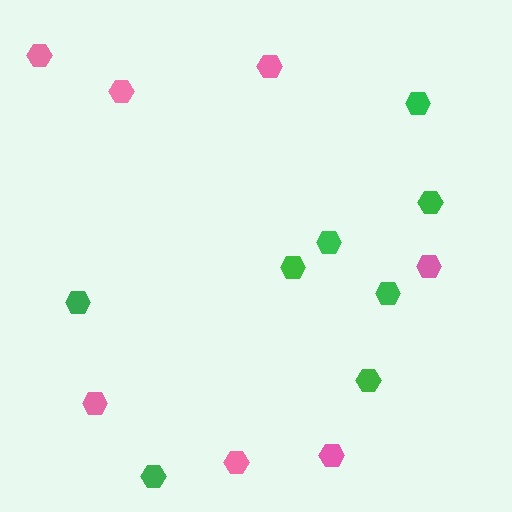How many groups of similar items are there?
There are 2 groups: one group of pink hexagons (7) and one group of green hexagons (8).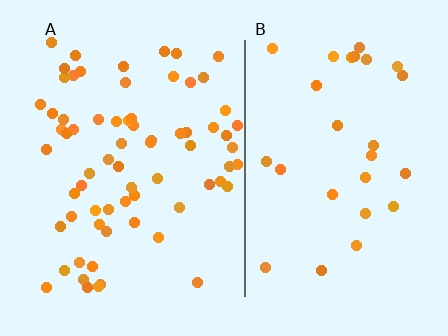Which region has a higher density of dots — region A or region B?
A (the left).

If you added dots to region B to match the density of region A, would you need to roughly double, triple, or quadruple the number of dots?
Approximately double.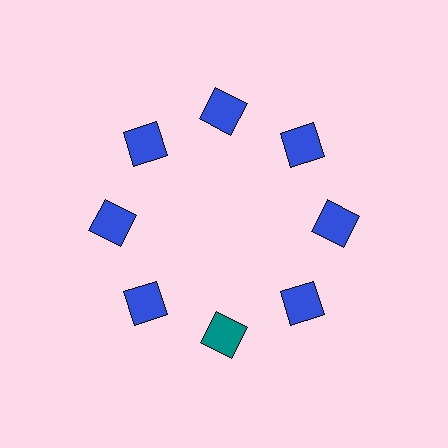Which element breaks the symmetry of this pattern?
The teal square at roughly the 6 o'clock position breaks the symmetry. All other shapes are blue squares.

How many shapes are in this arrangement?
There are 8 shapes arranged in a ring pattern.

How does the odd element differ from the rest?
It has a different color: teal instead of blue.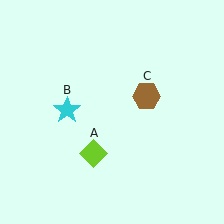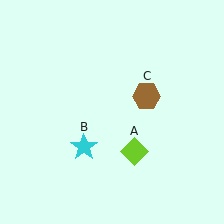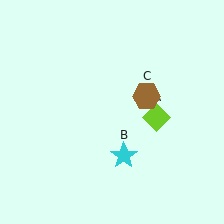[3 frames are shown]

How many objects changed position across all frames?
2 objects changed position: lime diamond (object A), cyan star (object B).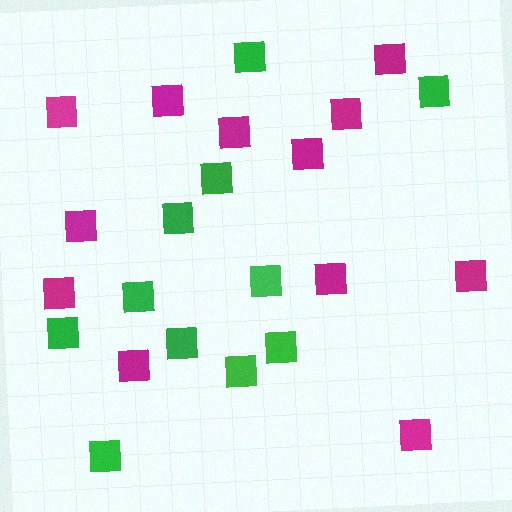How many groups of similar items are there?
There are 2 groups: one group of magenta squares (12) and one group of green squares (11).